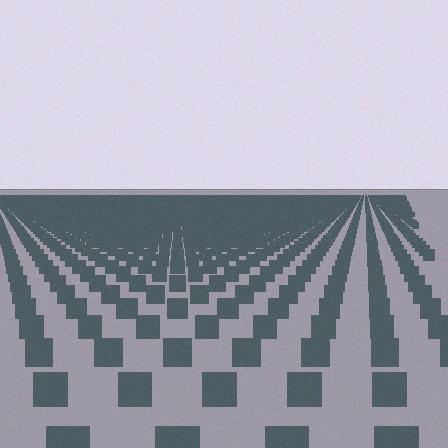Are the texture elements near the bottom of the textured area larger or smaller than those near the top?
Larger. Near the bottom, elements are closer to the viewer and appear at a bigger on-screen size.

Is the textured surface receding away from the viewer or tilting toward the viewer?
The surface is receding away from the viewer. Texture elements get smaller and denser toward the top.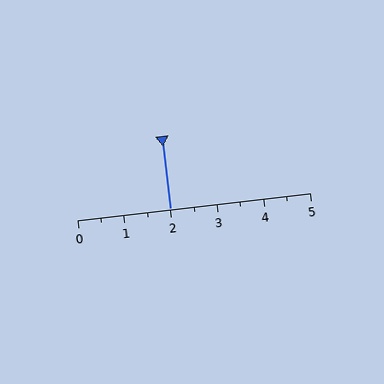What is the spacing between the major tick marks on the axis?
The major ticks are spaced 1 apart.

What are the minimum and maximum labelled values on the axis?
The axis runs from 0 to 5.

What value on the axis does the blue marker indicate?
The marker indicates approximately 2.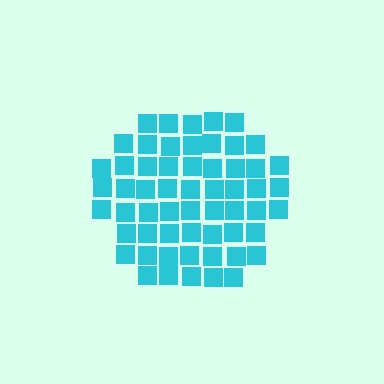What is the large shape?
The large shape is a hexagon.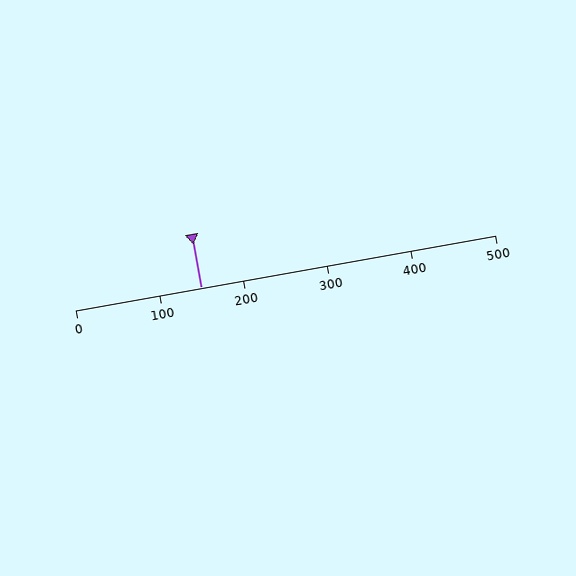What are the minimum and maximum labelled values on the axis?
The axis runs from 0 to 500.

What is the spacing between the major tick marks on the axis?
The major ticks are spaced 100 apart.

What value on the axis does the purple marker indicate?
The marker indicates approximately 150.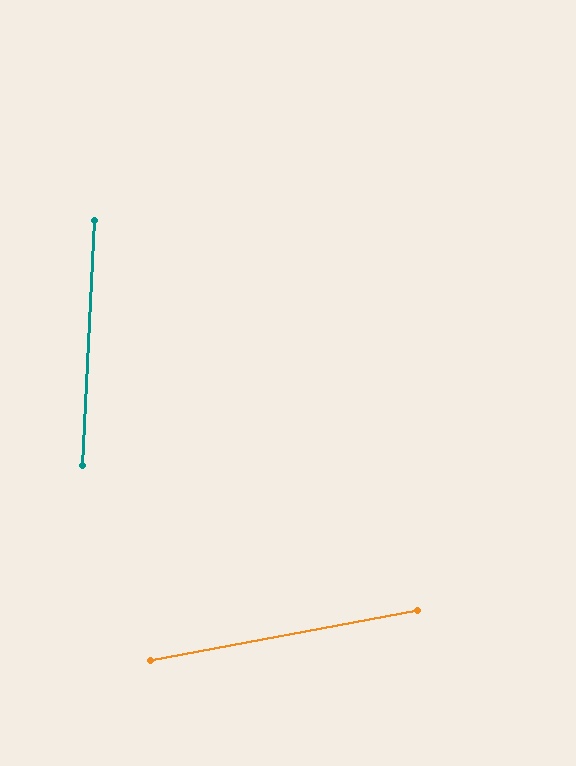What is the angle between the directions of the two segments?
Approximately 76 degrees.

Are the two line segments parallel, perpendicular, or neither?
Neither parallel nor perpendicular — they differ by about 76°.